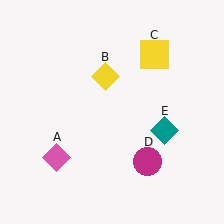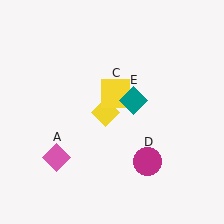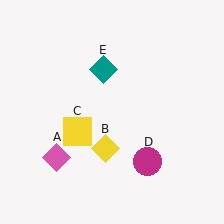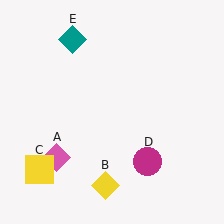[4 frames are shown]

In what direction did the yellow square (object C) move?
The yellow square (object C) moved down and to the left.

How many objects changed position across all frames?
3 objects changed position: yellow diamond (object B), yellow square (object C), teal diamond (object E).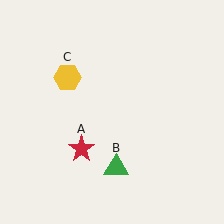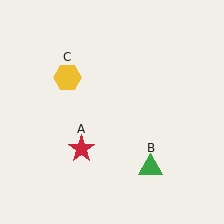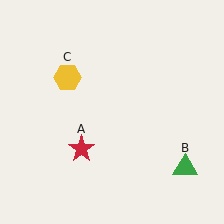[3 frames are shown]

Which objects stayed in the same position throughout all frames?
Red star (object A) and yellow hexagon (object C) remained stationary.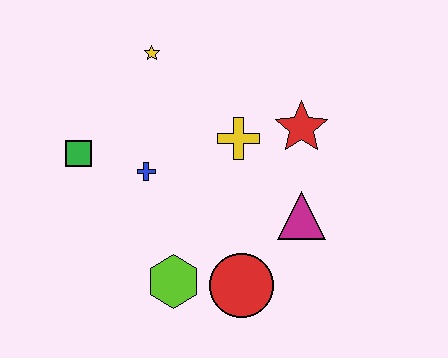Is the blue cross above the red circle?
Yes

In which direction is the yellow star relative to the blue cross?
The yellow star is above the blue cross.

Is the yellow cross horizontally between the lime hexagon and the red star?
Yes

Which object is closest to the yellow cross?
The red star is closest to the yellow cross.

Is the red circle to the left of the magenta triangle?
Yes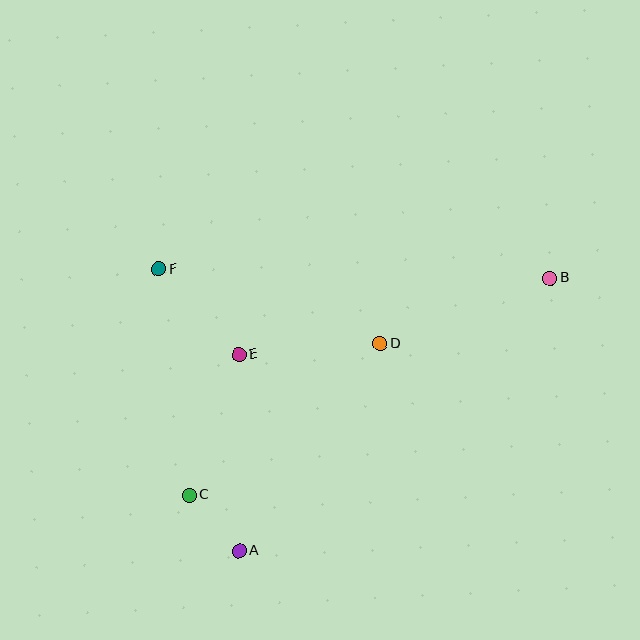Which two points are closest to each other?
Points A and C are closest to each other.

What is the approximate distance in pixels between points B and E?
The distance between B and E is approximately 320 pixels.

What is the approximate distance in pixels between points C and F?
The distance between C and F is approximately 228 pixels.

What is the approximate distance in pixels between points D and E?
The distance between D and E is approximately 142 pixels.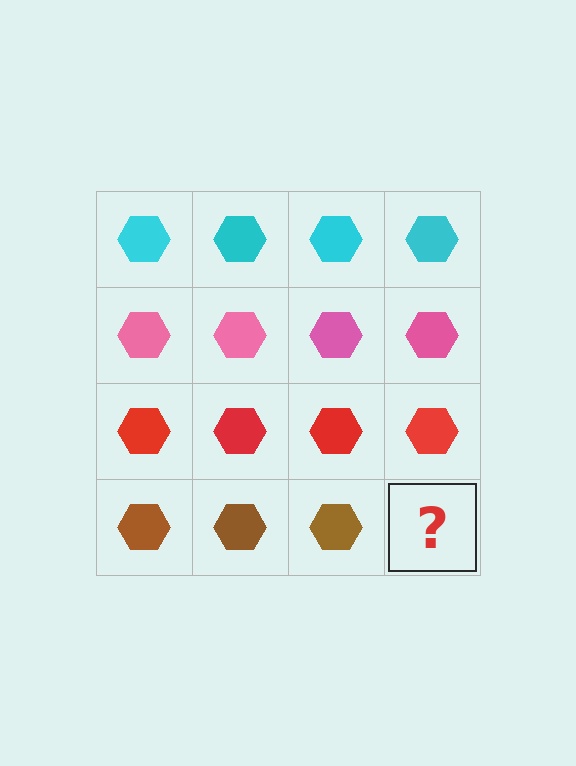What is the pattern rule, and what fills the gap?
The rule is that each row has a consistent color. The gap should be filled with a brown hexagon.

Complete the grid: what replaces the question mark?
The question mark should be replaced with a brown hexagon.